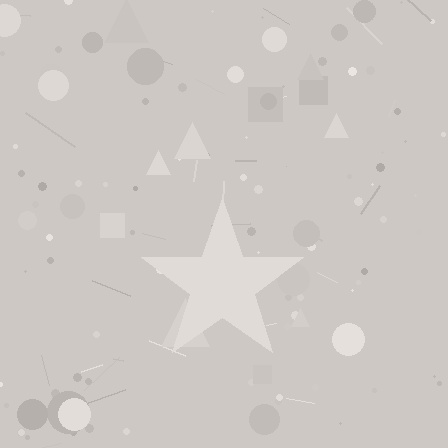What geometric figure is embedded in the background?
A star is embedded in the background.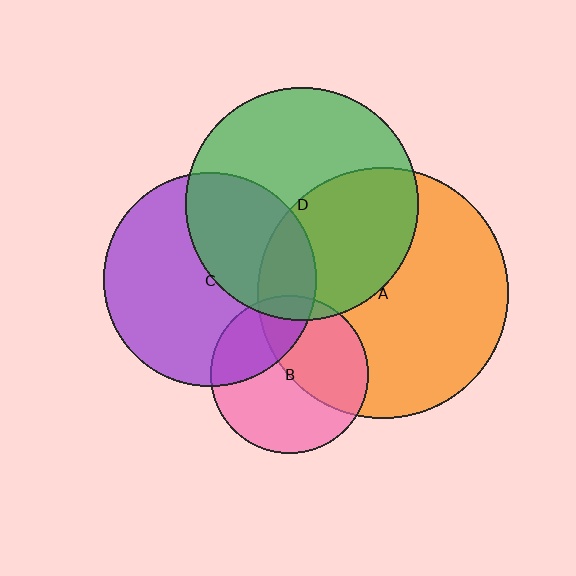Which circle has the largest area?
Circle A (orange).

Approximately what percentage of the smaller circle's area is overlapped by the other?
Approximately 10%.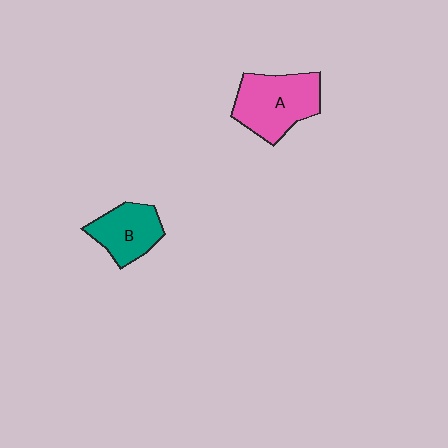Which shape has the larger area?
Shape A (pink).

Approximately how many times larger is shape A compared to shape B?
Approximately 1.4 times.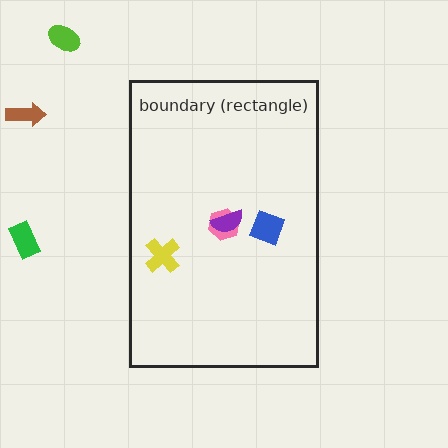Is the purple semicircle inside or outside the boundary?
Inside.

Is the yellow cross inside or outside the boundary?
Inside.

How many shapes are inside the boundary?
4 inside, 3 outside.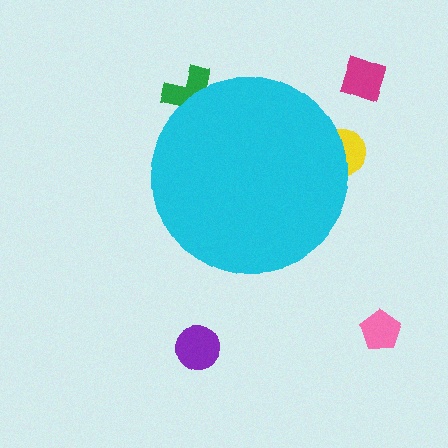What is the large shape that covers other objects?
A cyan circle.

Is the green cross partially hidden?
Yes, the green cross is partially hidden behind the cyan circle.